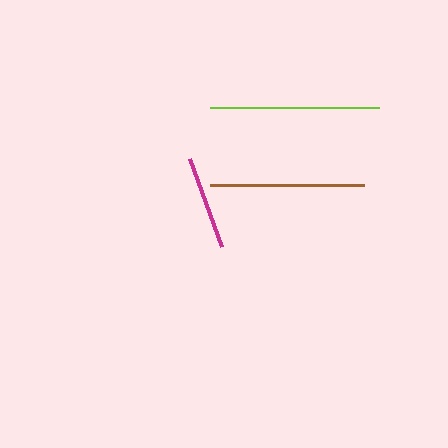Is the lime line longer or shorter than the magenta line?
The lime line is longer than the magenta line.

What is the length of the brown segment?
The brown segment is approximately 154 pixels long.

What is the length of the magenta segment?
The magenta segment is approximately 93 pixels long.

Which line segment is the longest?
The lime line is the longest at approximately 169 pixels.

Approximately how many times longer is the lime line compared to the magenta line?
The lime line is approximately 1.8 times the length of the magenta line.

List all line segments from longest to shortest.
From longest to shortest: lime, brown, magenta.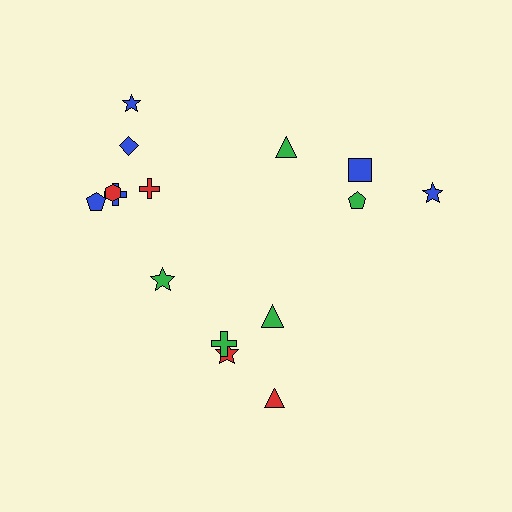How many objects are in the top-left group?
There are 7 objects.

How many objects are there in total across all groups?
There are 15 objects.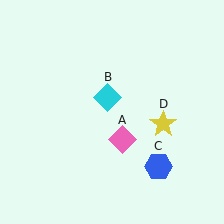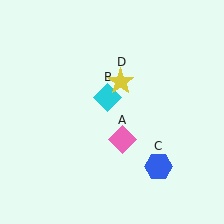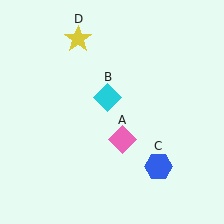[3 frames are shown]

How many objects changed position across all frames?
1 object changed position: yellow star (object D).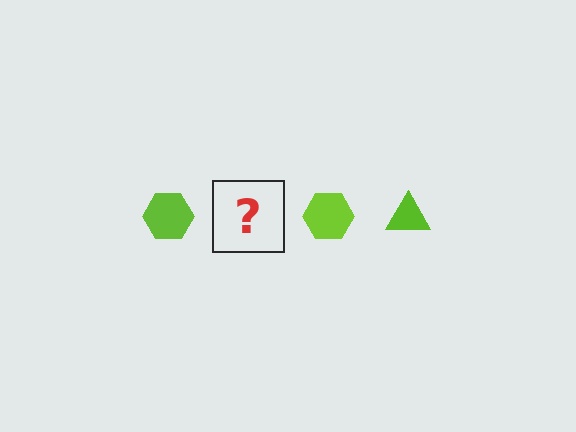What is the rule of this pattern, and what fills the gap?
The rule is that the pattern cycles through hexagon, triangle shapes in lime. The gap should be filled with a lime triangle.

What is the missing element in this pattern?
The missing element is a lime triangle.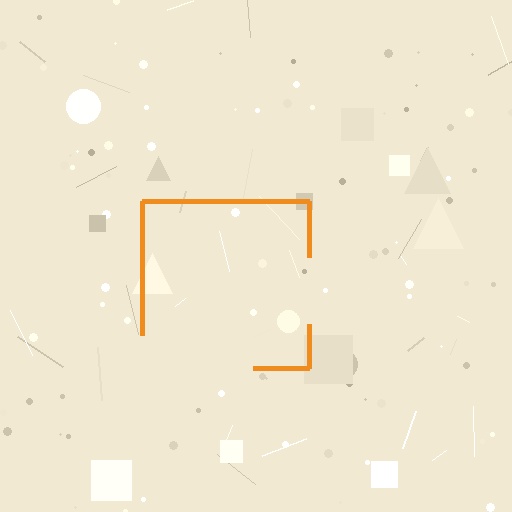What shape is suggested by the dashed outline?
The dashed outline suggests a square.